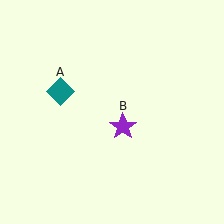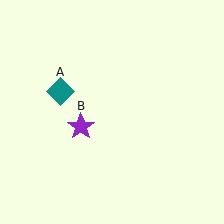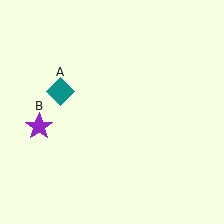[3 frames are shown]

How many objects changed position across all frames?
1 object changed position: purple star (object B).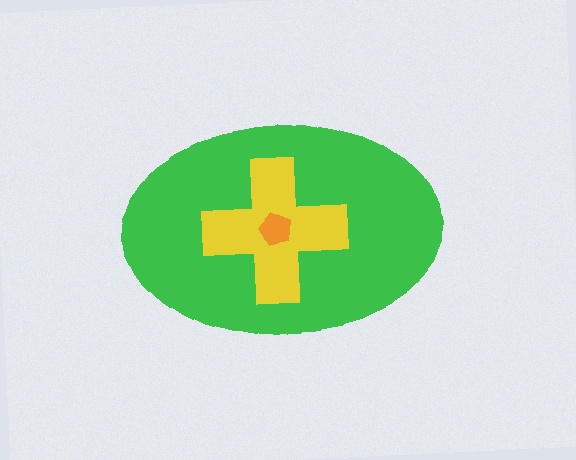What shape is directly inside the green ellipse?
The yellow cross.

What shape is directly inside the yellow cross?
The orange pentagon.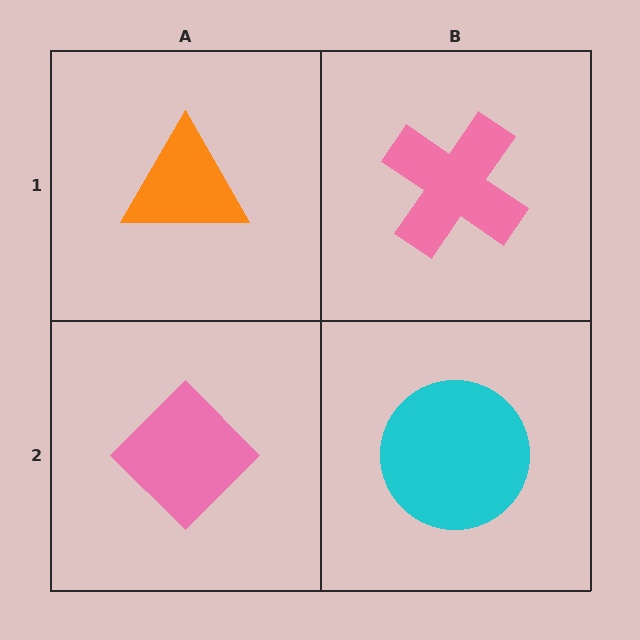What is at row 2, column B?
A cyan circle.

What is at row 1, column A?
An orange triangle.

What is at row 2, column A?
A pink diamond.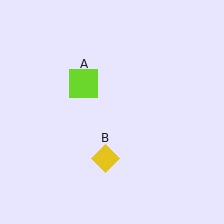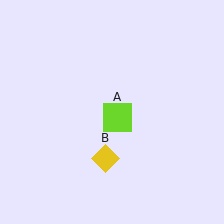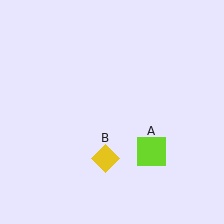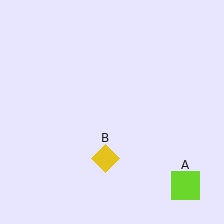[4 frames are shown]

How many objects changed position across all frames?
1 object changed position: lime square (object A).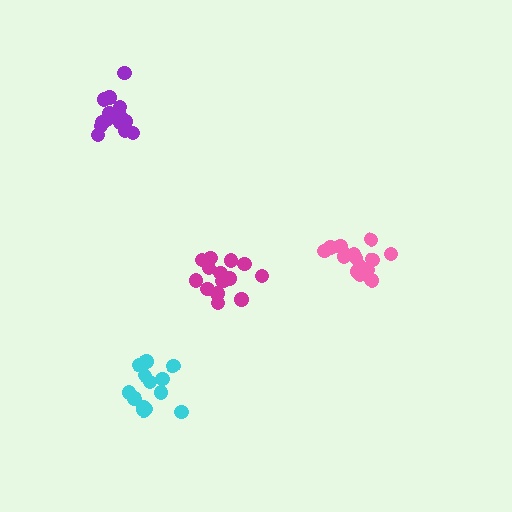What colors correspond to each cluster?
The clusters are colored: purple, magenta, cyan, pink.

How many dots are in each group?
Group 1: 14 dots, Group 2: 15 dots, Group 3: 13 dots, Group 4: 15 dots (57 total).